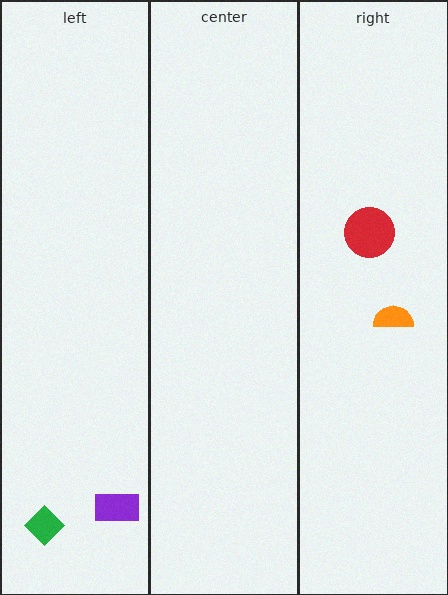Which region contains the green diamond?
The left region.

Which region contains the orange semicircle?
The right region.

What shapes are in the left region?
The green diamond, the purple rectangle.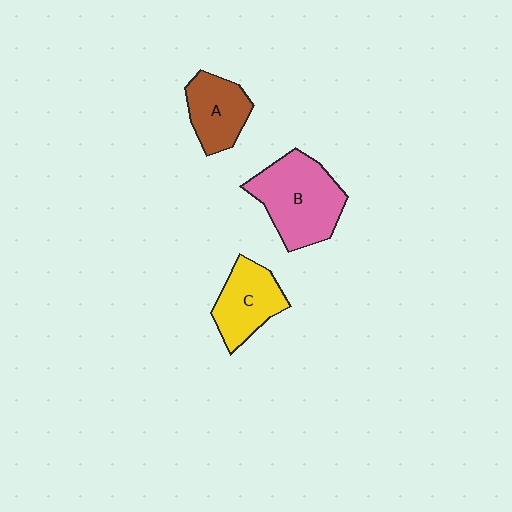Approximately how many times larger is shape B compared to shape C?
Approximately 1.5 times.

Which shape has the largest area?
Shape B (pink).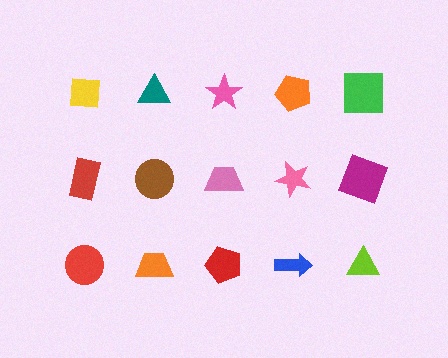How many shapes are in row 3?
5 shapes.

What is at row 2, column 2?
A brown circle.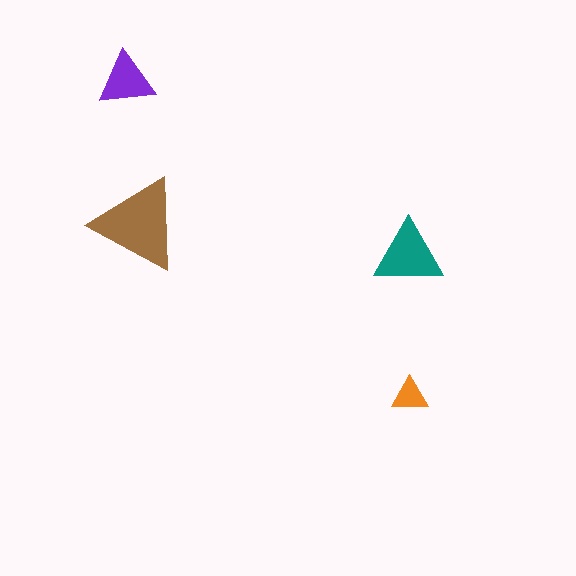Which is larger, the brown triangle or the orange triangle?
The brown one.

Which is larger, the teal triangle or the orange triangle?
The teal one.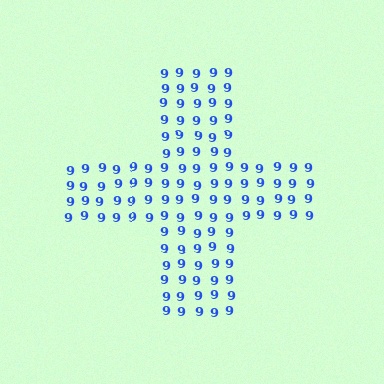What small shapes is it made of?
It is made of small digit 9's.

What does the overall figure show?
The overall figure shows a cross.